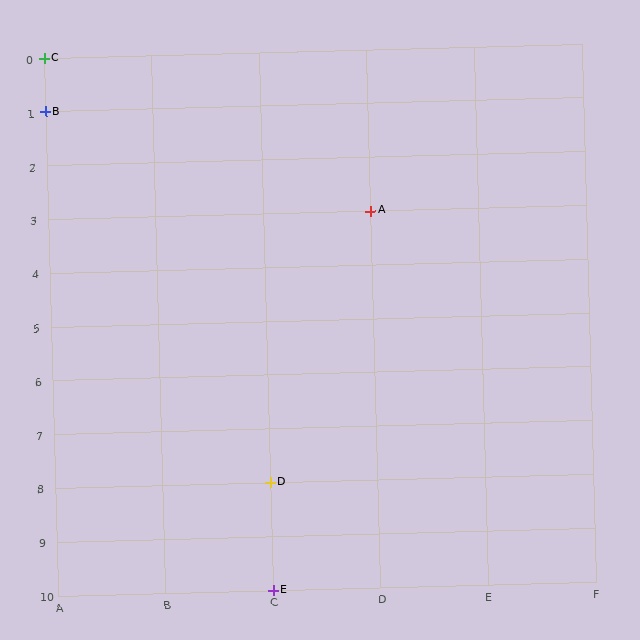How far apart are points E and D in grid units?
Points E and D are 2 rows apart.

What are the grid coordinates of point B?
Point B is at grid coordinates (A, 1).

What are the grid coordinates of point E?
Point E is at grid coordinates (C, 10).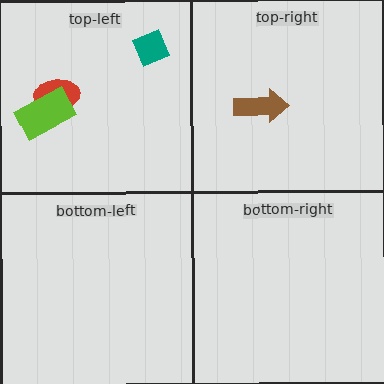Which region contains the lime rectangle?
The top-left region.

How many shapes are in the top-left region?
3.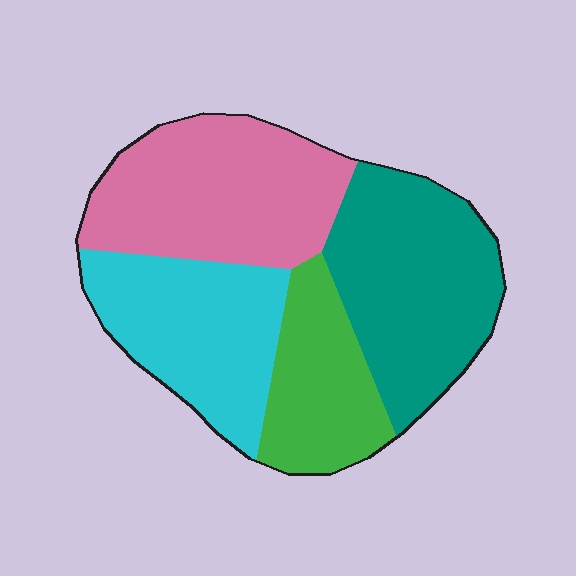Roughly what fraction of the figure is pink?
Pink covers roughly 30% of the figure.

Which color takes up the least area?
Green, at roughly 15%.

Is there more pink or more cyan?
Pink.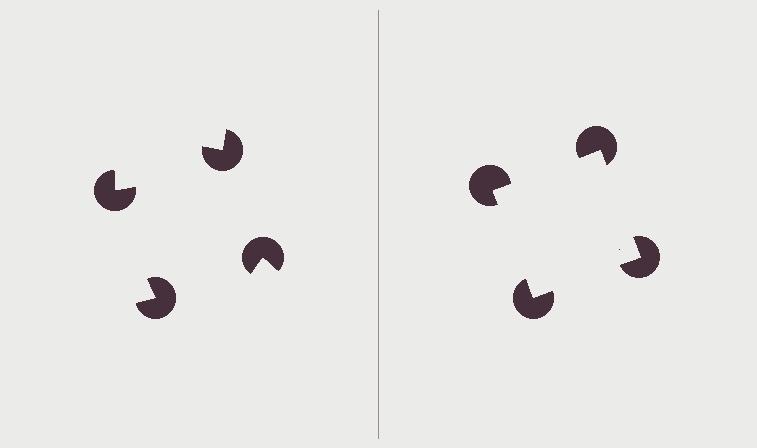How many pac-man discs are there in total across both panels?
8 — 4 on each side.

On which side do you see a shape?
An illusory square appears on the right side. On the left side the wedge cuts are rotated, so no coherent shape forms.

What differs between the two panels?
The pac-man discs are positioned identically on both sides; only the wedge orientations differ. On the right they align to a square; on the left they are misaligned.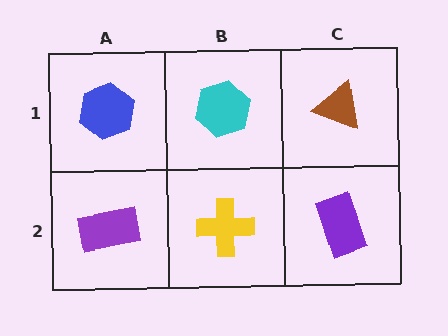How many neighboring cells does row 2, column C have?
2.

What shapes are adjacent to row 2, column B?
A cyan hexagon (row 1, column B), a purple rectangle (row 2, column A), a purple rectangle (row 2, column C).